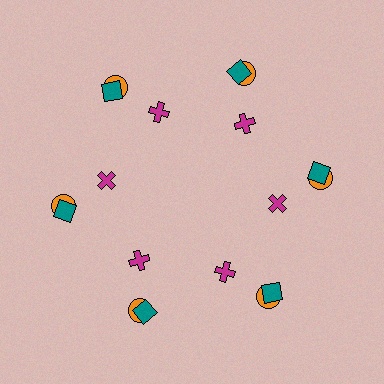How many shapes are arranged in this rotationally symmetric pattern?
There are 18 shapes, arranged in 6 groups of 3.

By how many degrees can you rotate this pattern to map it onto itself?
The pattern maps onto itself every 60 degrees of rotation.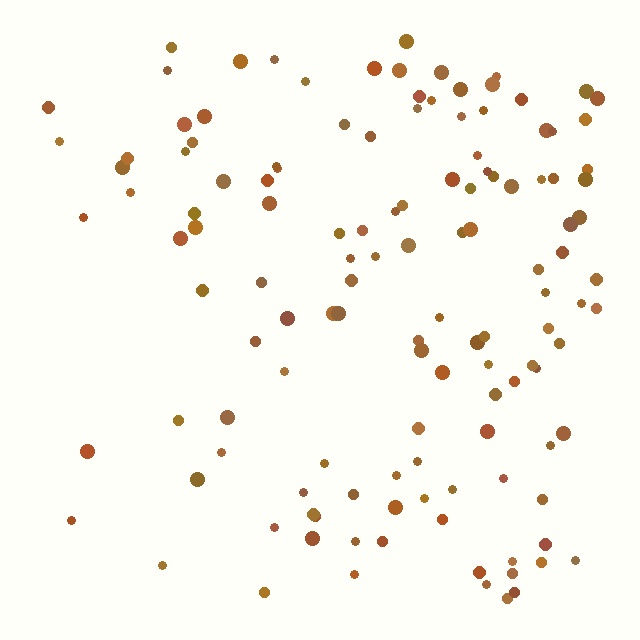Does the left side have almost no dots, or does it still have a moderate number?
Still a moderate number, just noticeably fewer than the right.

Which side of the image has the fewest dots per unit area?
The left.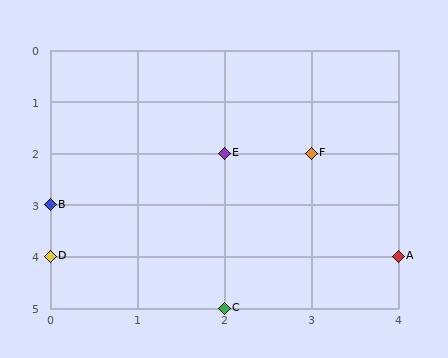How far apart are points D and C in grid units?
Points D and C are 2 columns and 1 row apart (about 2.2 grid units diagonally).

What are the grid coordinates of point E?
Point E is at grid coordinates (2, 2).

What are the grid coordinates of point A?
Point A is at grid coordinates (4, 4).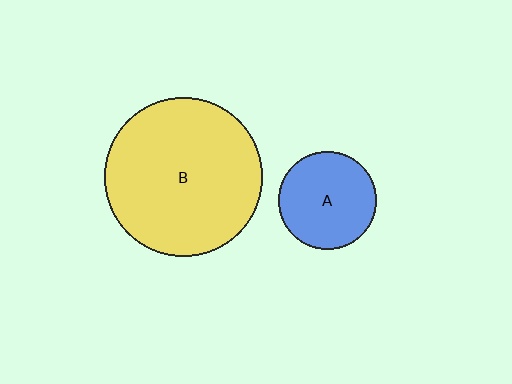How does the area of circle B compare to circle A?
Approximately 2.6 times.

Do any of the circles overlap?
No, none of the circles overlap.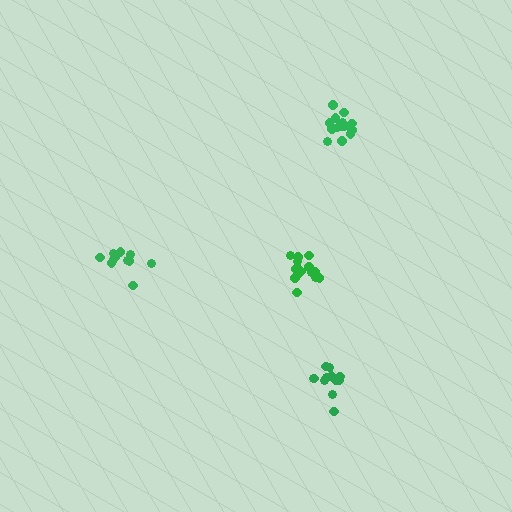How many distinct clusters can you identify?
There are 4 distinct clusters.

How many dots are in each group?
Group 1: 13 dots, Group 2: 16 dots, Group 3: 11 dots, Group 4: 15 dots (55 total).